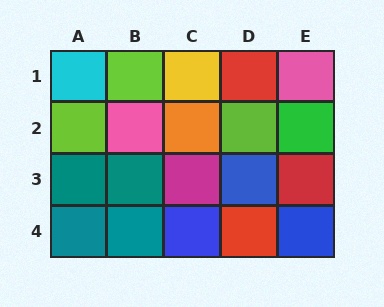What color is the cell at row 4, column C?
Blue.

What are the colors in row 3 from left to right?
Teal, teal, magenta, blue, red.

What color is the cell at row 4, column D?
Red.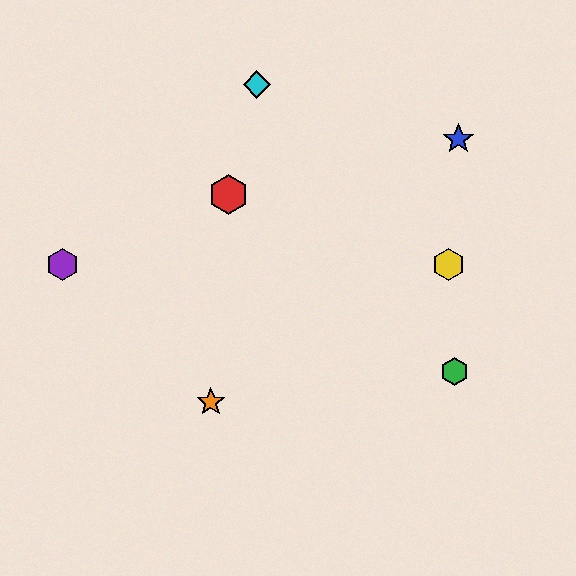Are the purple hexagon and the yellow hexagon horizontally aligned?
Yes, both are at y≈264.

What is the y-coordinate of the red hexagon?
The red hexagon is at y≈195.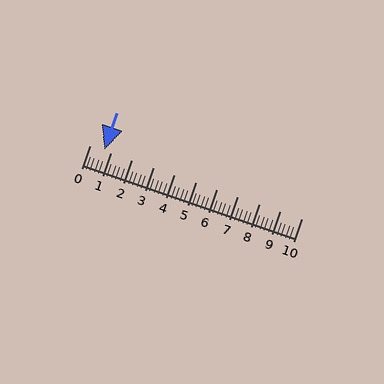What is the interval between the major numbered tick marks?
The major tick marks are spaced 1 units apart.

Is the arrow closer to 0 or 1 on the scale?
The arrow is closer to 1.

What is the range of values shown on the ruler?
The ruler shows values from 0 to 10.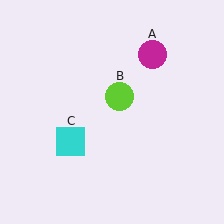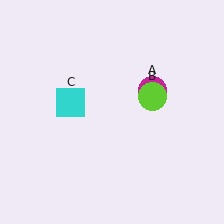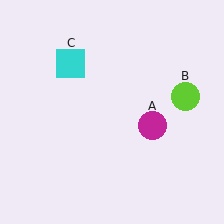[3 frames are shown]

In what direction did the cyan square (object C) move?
The cyan square (object C) moved up.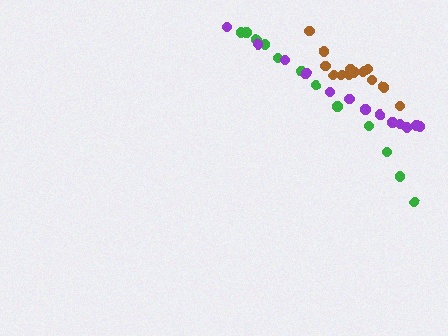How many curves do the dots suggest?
There are 3 distinct paths.